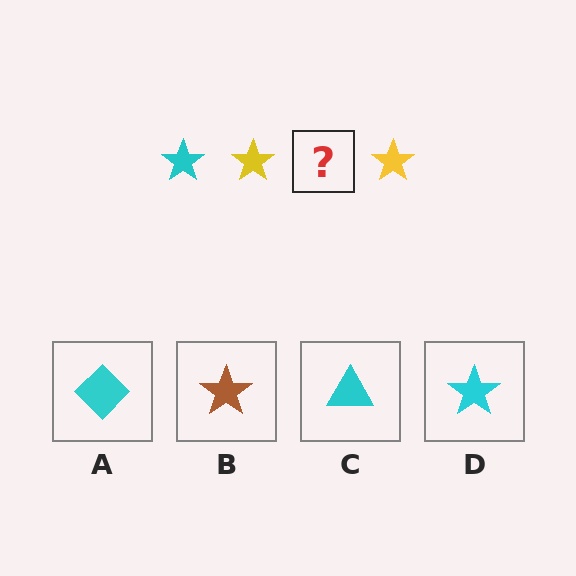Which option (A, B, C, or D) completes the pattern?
D.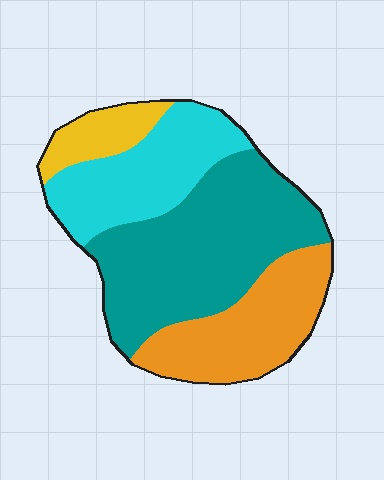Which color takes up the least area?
Yellow, at roughly 10%.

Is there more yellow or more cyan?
Cyan.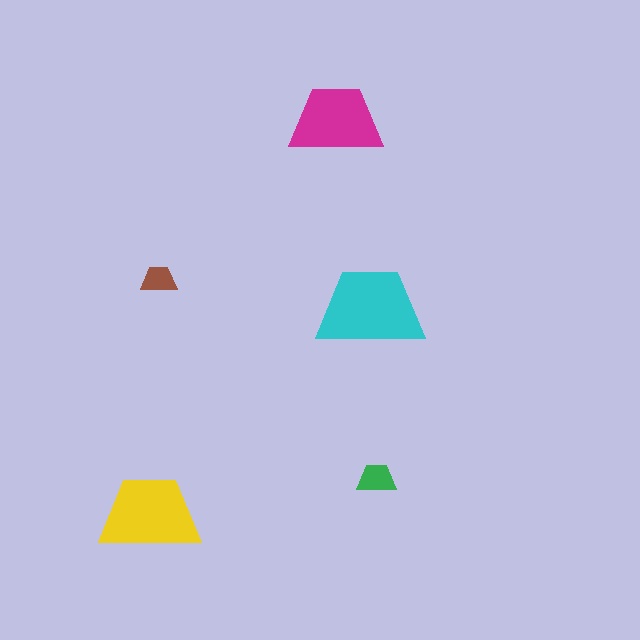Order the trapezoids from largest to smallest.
the cyan one, the yellow one, the magenta one, the green one, the brown one.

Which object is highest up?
The magenta trapezoid is topmost.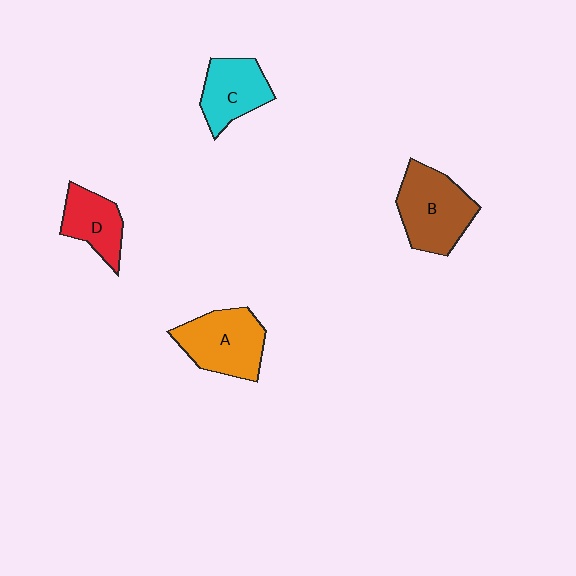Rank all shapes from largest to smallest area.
From largest to smallest: B (brown), A (orange), C (cyan), D (red).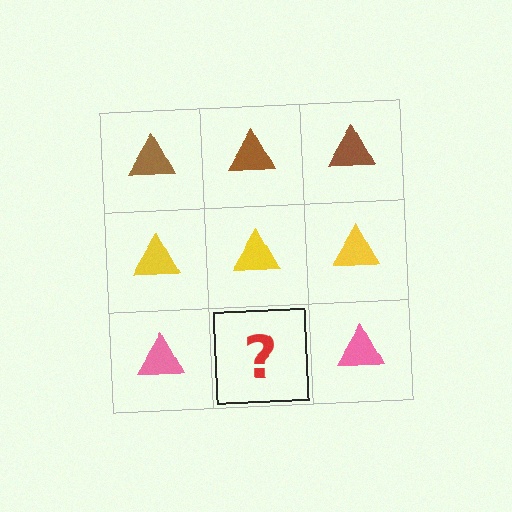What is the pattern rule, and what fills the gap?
The rule is that each row has a consistent color. The gap should be filled with a pink triangle.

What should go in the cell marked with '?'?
The missing cell should contain a pink triangle.